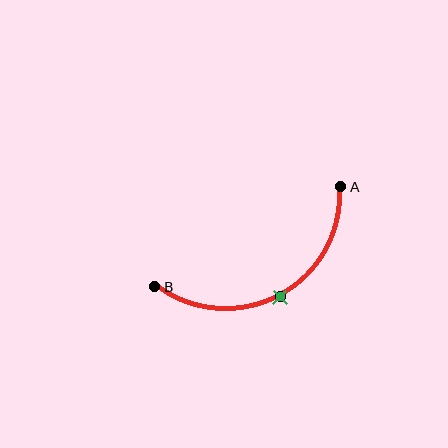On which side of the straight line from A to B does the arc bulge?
The arc bulges below the straight line connecting A and B.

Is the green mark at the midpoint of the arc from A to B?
Yes. The green mark lies on the arc at equal arc-length from both A and B — it is the arc midpoint.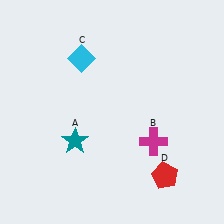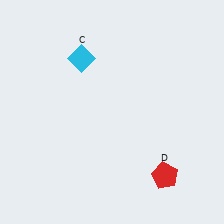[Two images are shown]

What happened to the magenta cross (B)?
The magenta cross (B) was removed in Image 2. It was in the bottom-right area of Image 1.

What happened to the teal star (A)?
The teal star (A) was removed in Image 2. It was in the bottom-left area of Image 1.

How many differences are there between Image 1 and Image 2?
There are 2 differences between the two images.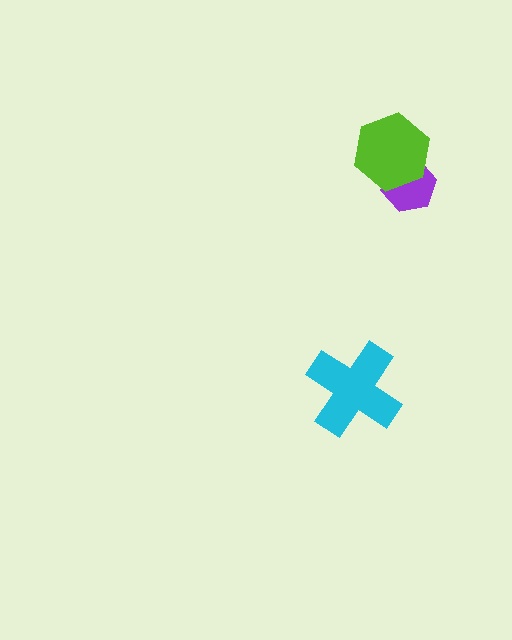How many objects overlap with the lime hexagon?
1 object overlaps with the lime hexagon.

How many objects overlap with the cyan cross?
0 objects overlap with the cyan cross.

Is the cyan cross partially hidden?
No, no other shape covers it.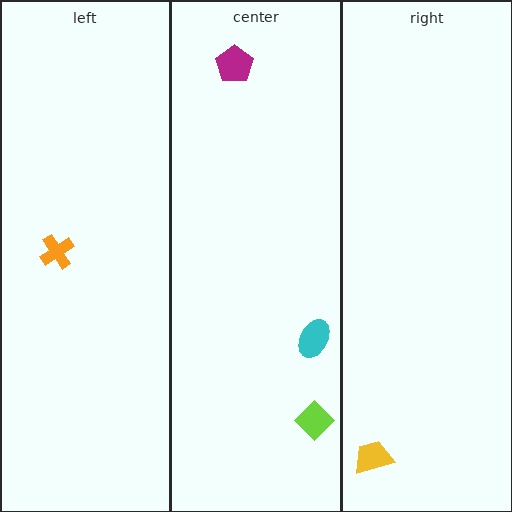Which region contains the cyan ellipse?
The center region.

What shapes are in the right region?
The yellow trapezoid.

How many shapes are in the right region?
1.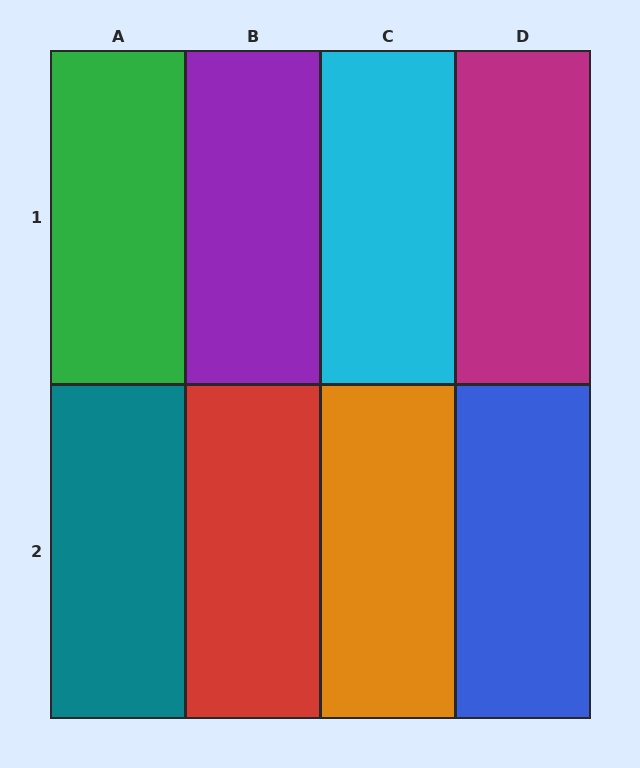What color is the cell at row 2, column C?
Orange.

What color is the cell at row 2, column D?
Blue.